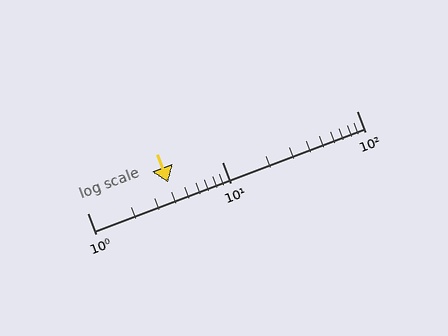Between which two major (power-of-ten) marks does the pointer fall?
The pointer is between 1 and 10.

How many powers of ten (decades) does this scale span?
The scale spans 2 decades, from 1 to 100.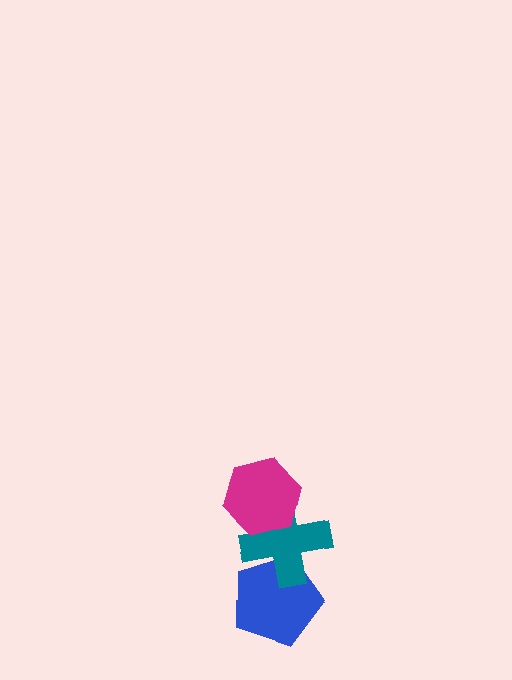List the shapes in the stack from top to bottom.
From top to bottom: the magenta hexagon, the teal cross, the blue pentagon.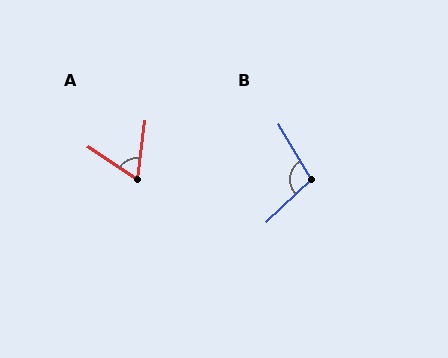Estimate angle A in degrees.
Approximately 64 degrees.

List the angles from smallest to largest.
A (64°), B (103°).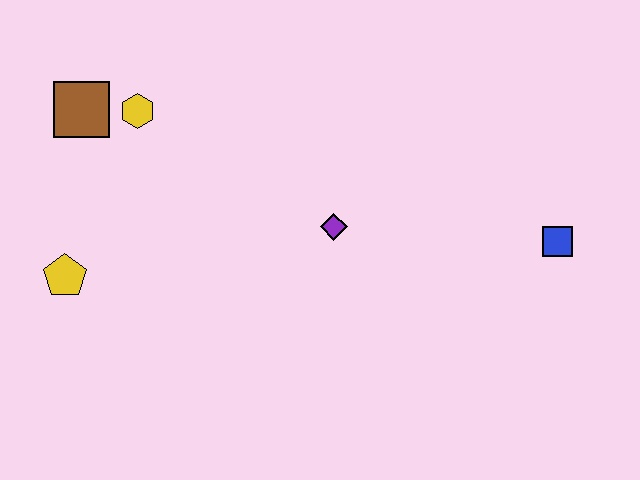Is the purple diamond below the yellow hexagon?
Yes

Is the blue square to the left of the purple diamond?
No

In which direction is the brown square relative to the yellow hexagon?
The brown square is to the left of the yellow hexagon.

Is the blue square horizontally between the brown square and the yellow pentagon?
No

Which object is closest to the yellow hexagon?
The brown square is closest to the yellow hexagon.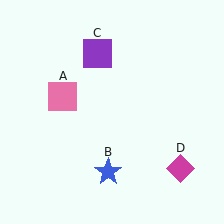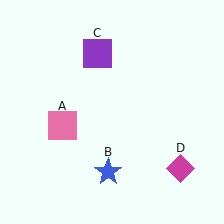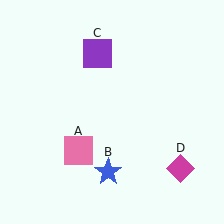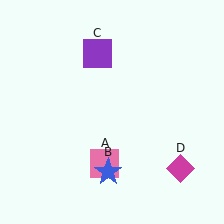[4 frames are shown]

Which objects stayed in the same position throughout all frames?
Blue star (object B) and purple square (object C) and magenta diamond (object D) remained stationary.